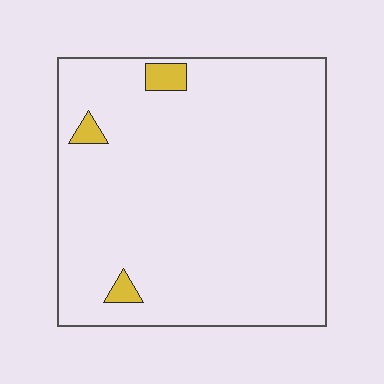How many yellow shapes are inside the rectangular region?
3.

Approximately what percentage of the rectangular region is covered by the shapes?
Approximately 5%.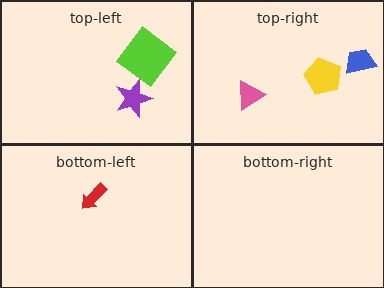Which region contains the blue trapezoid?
The top-right region.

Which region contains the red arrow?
The bottom-left region.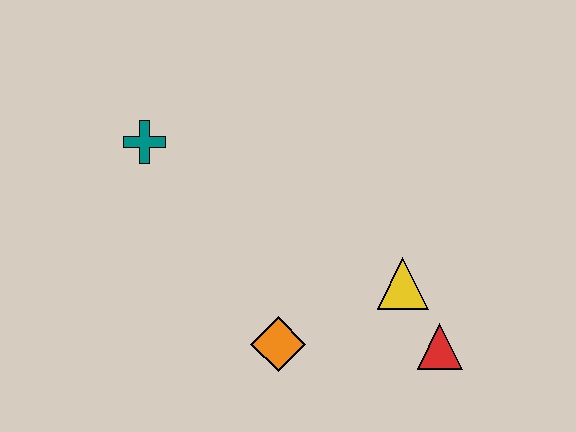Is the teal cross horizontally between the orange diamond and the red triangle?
No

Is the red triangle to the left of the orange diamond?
No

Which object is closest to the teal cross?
The orange diamond is closest to the teal cross.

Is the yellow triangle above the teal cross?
No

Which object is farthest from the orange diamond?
The teal cross is farthest from the orange diamond.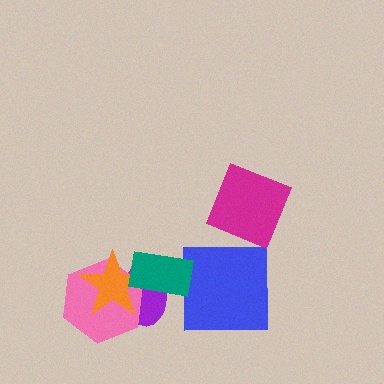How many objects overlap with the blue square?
0 objects overlap with the blue square.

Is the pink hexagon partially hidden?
Yes, it is partially covered by another shape.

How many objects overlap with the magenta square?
0 objects overlap with the magenta square.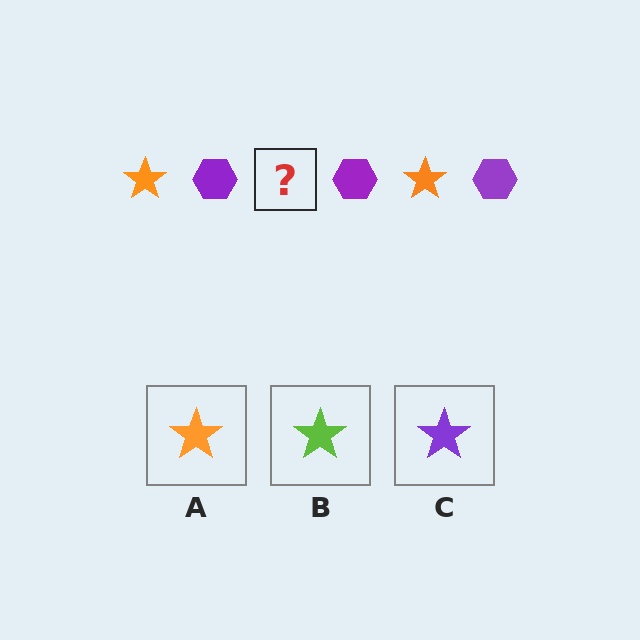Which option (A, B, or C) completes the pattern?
A.